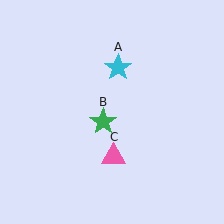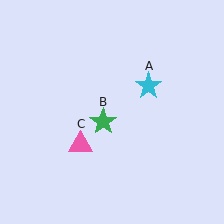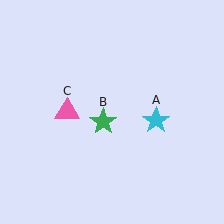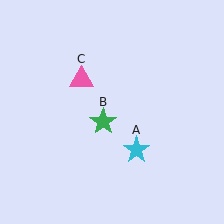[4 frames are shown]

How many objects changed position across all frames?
2 objects changed position: cyan star (object A), pink triangle (object C).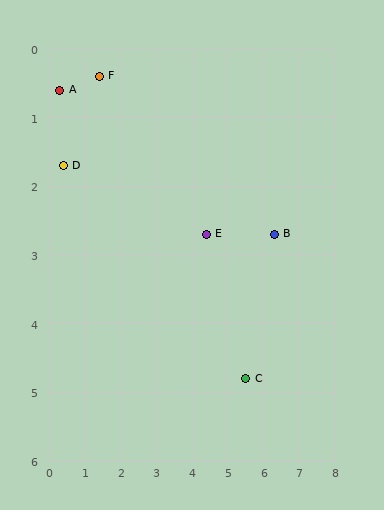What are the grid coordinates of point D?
Point D is at approximately (0.4, 1.7).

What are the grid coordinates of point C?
Point C is at approximately (5.5, 4.8).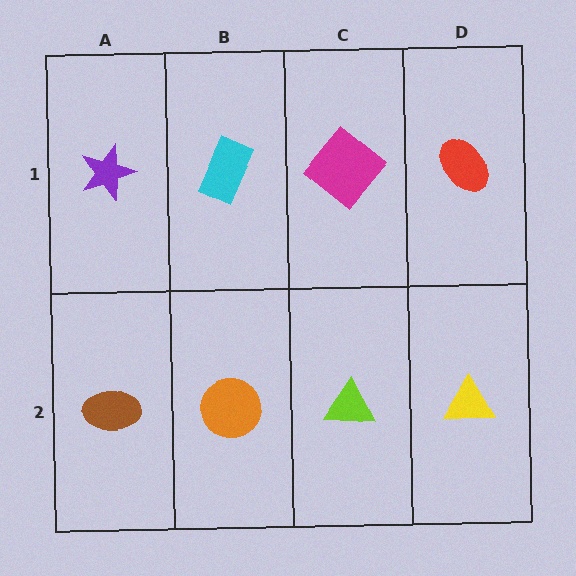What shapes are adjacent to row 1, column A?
A brown ellipse (row 2, column A), a cyan rectangle (row 1, column B).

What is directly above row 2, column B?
A cyan rectangle.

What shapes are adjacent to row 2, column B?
A cyan rectangle (row 1, column B), a brown ellipse (row 2, column A), a lime triangle (row 2, column C).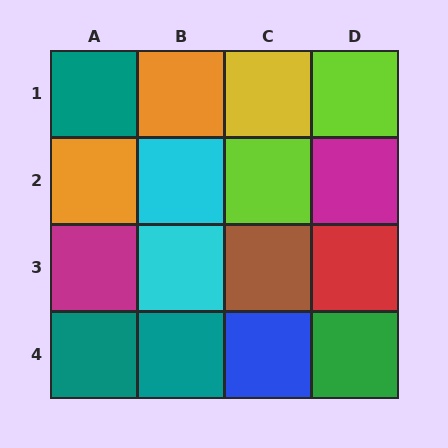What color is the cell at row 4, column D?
Green.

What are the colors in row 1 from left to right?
Teal, orange, yellow, lime.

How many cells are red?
1 cell is red.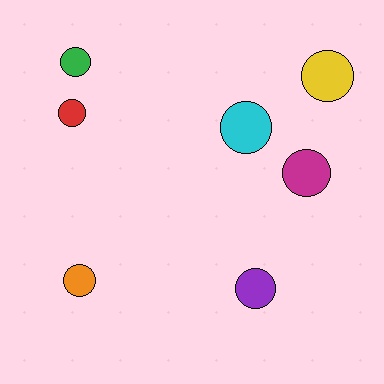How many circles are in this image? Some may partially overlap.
There are 7 circles.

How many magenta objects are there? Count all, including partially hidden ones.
There is 1 magenta object.